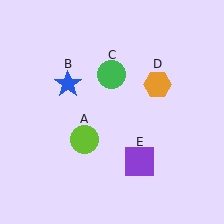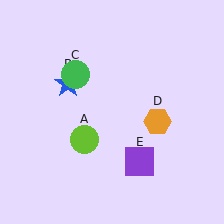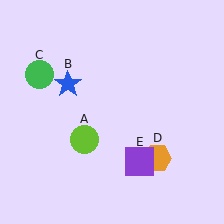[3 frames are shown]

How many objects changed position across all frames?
2 objects changed position: green circle (object C), orange hexagon (object D).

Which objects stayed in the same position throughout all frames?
Lime circle (object A) and blue star (object B) and purple square (object E) remained stationary.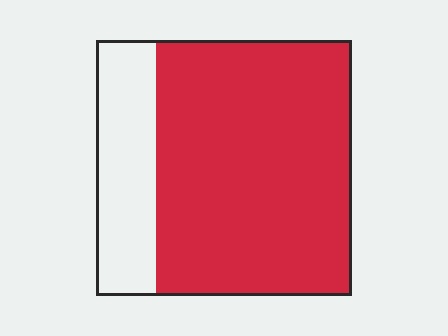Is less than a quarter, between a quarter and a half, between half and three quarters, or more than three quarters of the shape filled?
More than three quarters.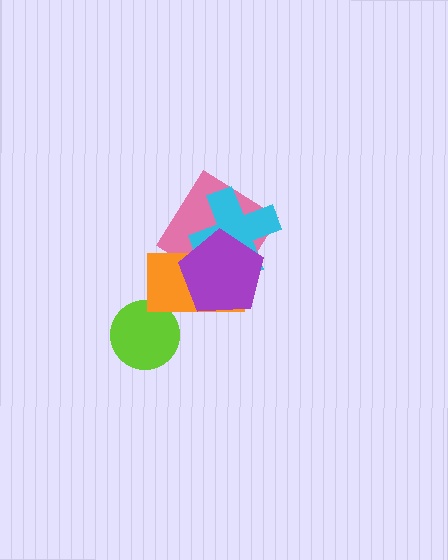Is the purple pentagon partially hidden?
No, no other shape covers it.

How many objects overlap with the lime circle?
1 object overlaps with the lime circle.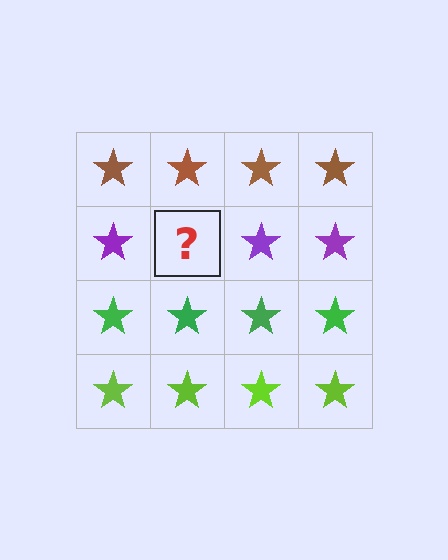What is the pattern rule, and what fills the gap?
The rule is that each row has a consistent color. The gap should be filled with a purple star.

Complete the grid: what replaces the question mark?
The question mark should be replaced with a purple star.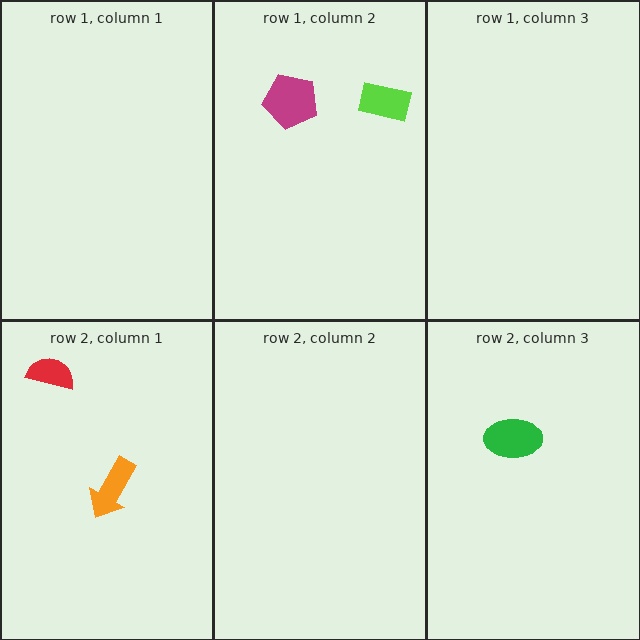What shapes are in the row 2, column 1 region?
The orange arrow, the red semicircle.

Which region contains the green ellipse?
The row 2, column 3 region.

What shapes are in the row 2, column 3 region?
The green ellipse.